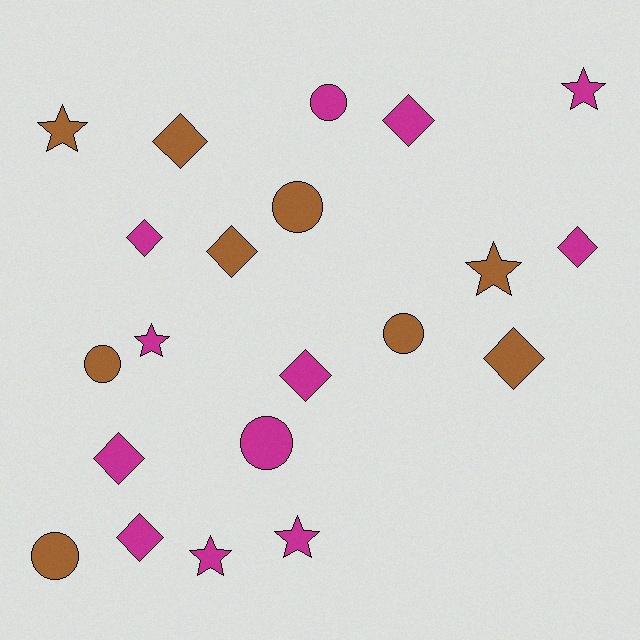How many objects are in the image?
There are 21 objects.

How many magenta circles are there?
There are 2 magenta circles.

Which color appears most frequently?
Magenta, with 12 objects.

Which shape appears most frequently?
Diamond, with 9 objects.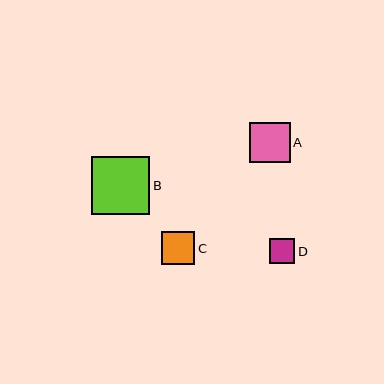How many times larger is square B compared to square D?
Square B is approximately 2.3 times the size of square D.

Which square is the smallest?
Square D is the smallest with a size of approximately 25 pixels.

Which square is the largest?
Square B is the largest with a size of approximately 59 pixels.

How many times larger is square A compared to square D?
Square A is approximately 1.6 times the size of square D.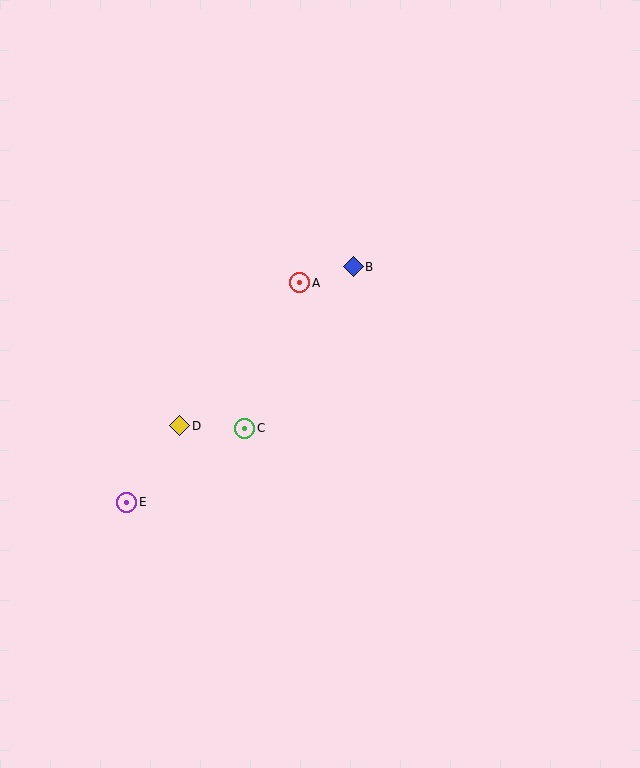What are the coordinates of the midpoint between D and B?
The midpoint between D and B is at (266, 346).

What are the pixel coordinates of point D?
Point D is at (180, 426).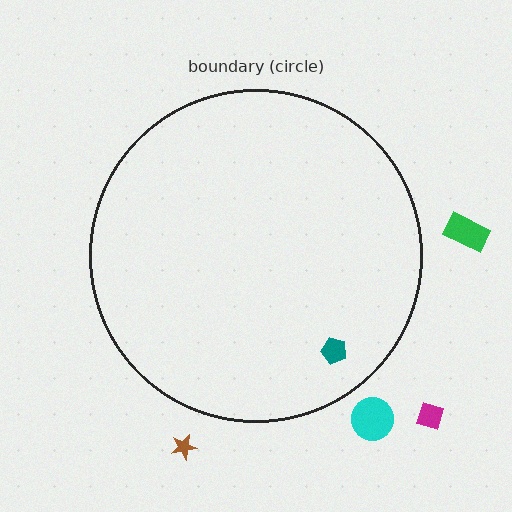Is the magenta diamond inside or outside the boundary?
Outside.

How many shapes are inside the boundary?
1 inside, 4 outside.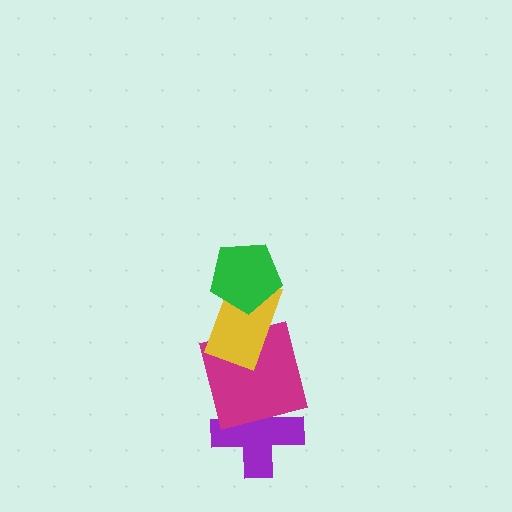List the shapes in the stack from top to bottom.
From top to bottom: the green pentagon, the yellow rectangle, the magenta square, the purple cross.